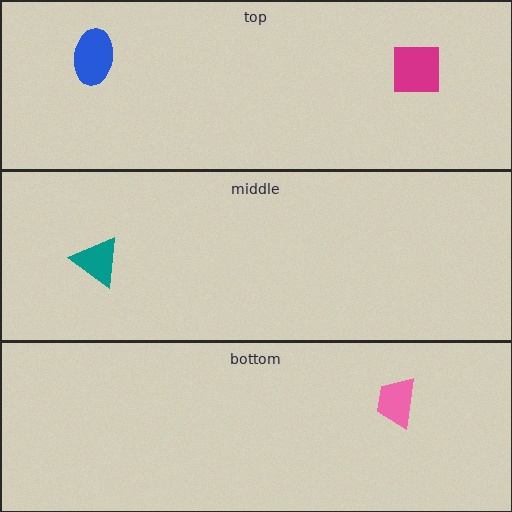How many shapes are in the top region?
2.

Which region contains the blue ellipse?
The top region.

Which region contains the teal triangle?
The middle region.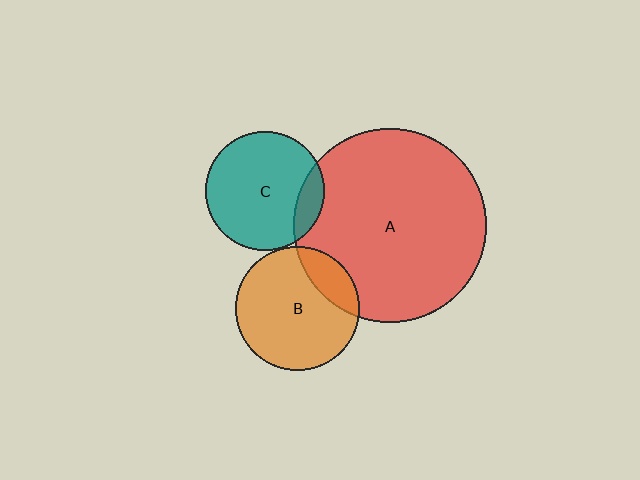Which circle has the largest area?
Circle A (red).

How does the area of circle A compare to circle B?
Approximately 2.5 times.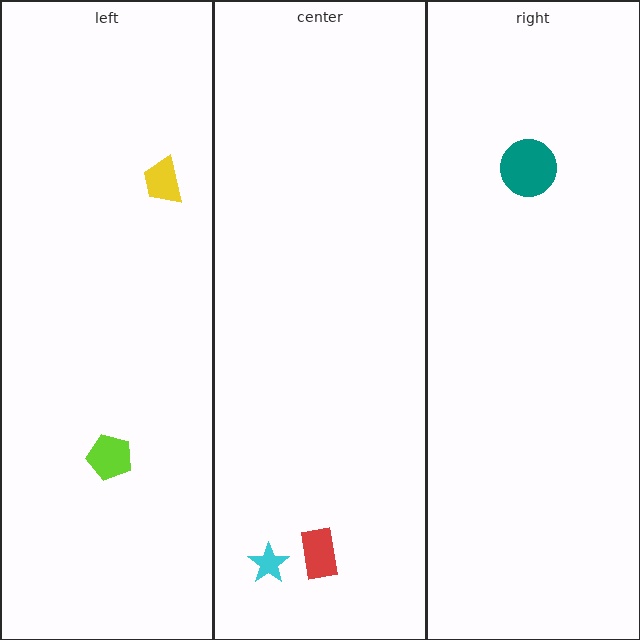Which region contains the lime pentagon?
The left region.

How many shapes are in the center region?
2.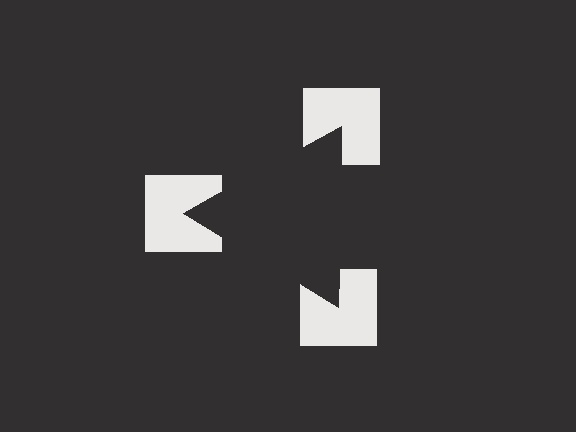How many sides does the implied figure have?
3 sides.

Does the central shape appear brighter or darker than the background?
It typically appears slightly darker than the background, even though no actual brightness change is drawn.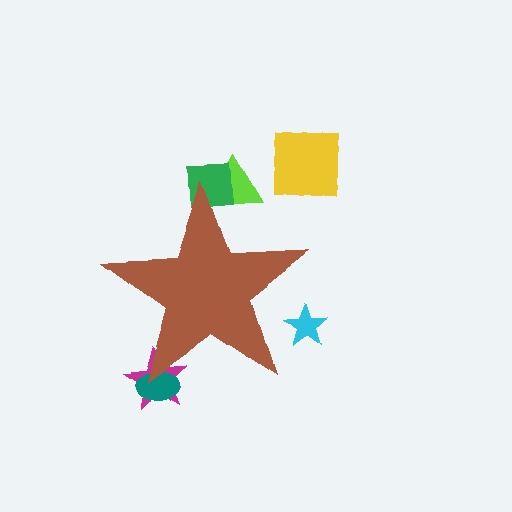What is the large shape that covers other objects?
A brown star.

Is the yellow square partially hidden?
No, the yellow square is fully visible.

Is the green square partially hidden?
Yes, the green square is partially hidden behind the brown star.